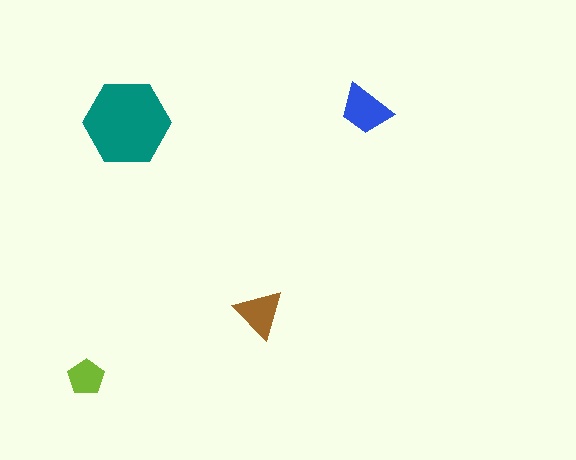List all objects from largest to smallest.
The teal hexagon, the blue trapezoid, the brown triangle, the lime pentagon.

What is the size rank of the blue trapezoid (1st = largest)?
2nd.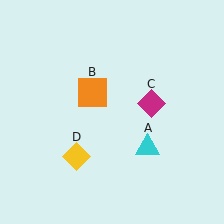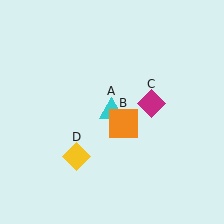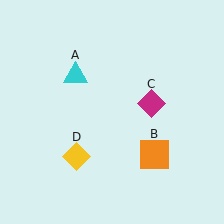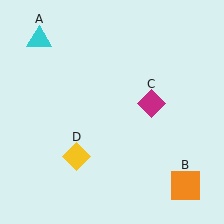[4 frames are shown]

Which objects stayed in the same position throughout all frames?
Magenta diamond (object C) and yellow diamond (object D) remained stationary.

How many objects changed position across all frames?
2 objects changed position: cyan triangle (object A), orange square (object B).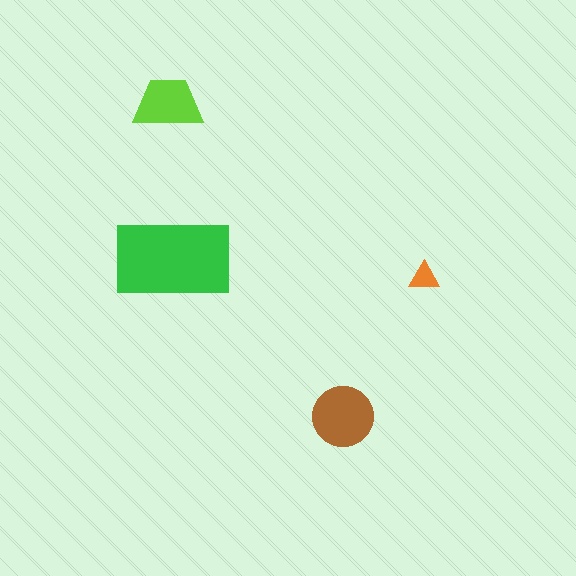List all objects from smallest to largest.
The orange triangle, the lime trapezoid, the brown circle, the green rectangle.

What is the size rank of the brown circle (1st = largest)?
2nd.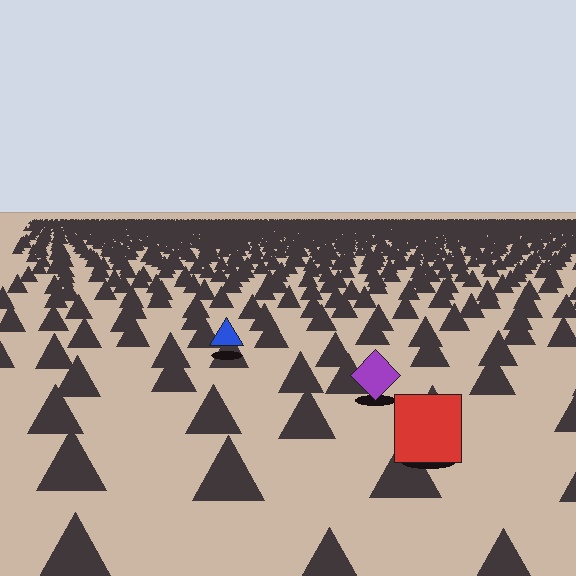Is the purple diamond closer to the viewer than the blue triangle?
Yes. The purple diamond is closer — you can tell from the texture gradient: the ground texture is coarser near it.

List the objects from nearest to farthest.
From nearest to farthest: the red square, the purple diamond, the blue triangle.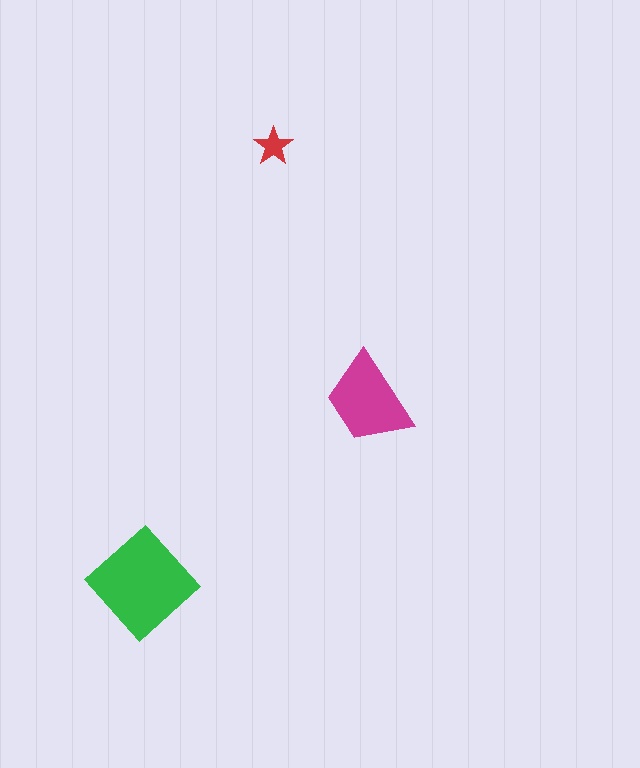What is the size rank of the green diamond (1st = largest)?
1st.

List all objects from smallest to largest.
The red star, the magenta trapezoid, the green diamond.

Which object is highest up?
The red star is topmost.